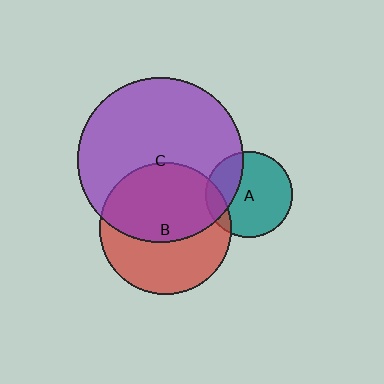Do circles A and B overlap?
Yes.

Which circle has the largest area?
Circle C (purple).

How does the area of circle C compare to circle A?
Approximately 3.7 times.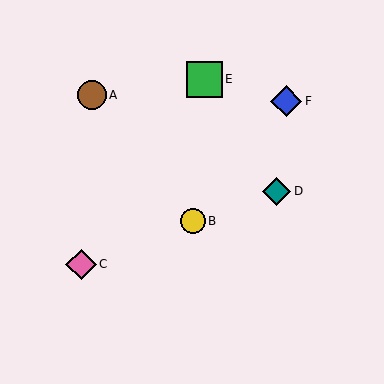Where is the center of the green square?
The center of the green square is at (205, 79).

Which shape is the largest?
The green square (labeled E) is the largest.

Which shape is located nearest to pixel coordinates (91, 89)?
The brown circle (labeled A) at (92, 95) is nearest to that location.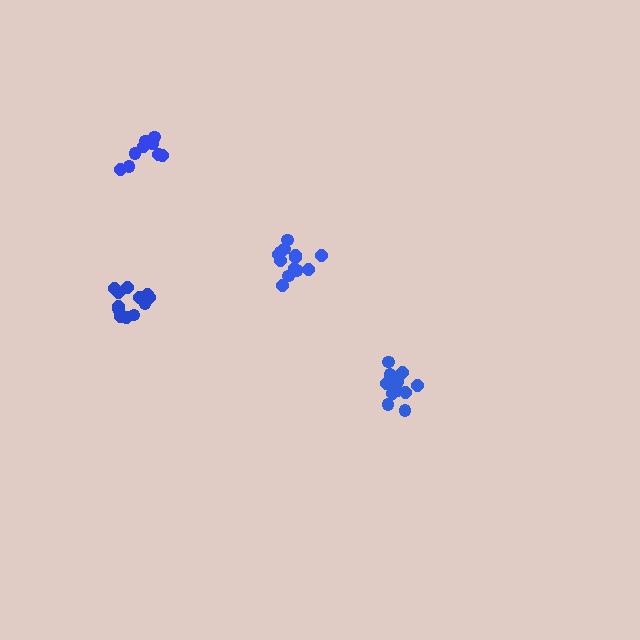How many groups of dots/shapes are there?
There are 4 groups.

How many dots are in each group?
Group 1: 13 dots, Group 2: 9 dots, Group 3: 13 dots, Group 4: 13 dots (48 total).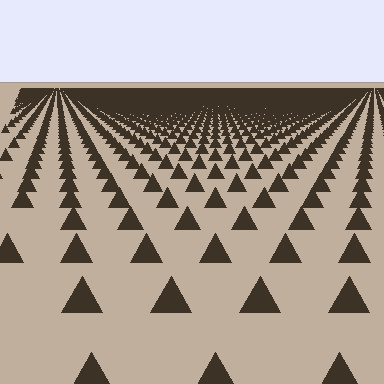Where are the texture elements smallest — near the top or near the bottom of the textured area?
Near the top.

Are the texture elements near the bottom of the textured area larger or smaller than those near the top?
Larger. Near the bottom, elements are closer to the viewer and appear at a bigger on-screen size.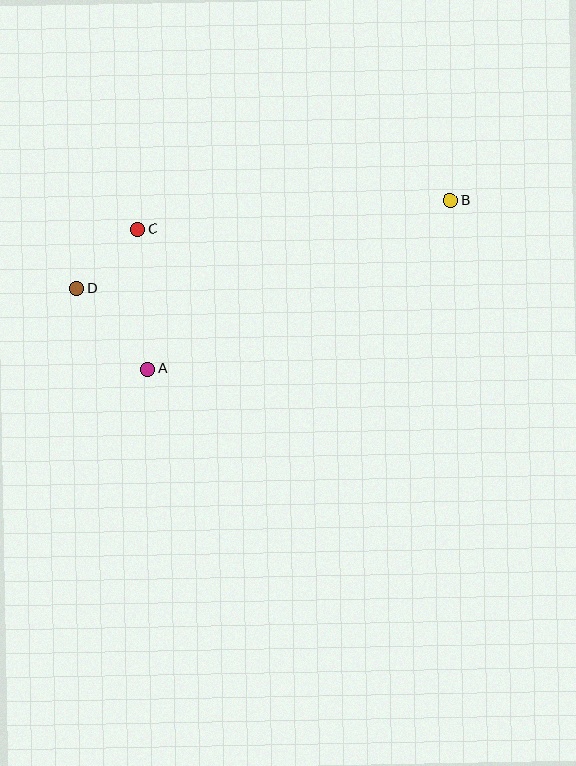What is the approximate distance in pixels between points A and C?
The distance between A and C is approximately 140 pixels.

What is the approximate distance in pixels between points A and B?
The distance between A and B is approximately 347 pixels.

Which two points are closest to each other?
Points C and D are closest to each other.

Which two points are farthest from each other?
Points B and D are farthest from each other.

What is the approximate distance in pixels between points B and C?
The distance between B and C is approximately 314 pixels.